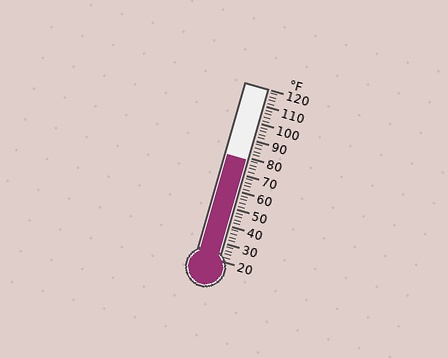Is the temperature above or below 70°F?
The temperature is above 70°F.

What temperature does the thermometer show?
The thermometer shows approximately 78°F.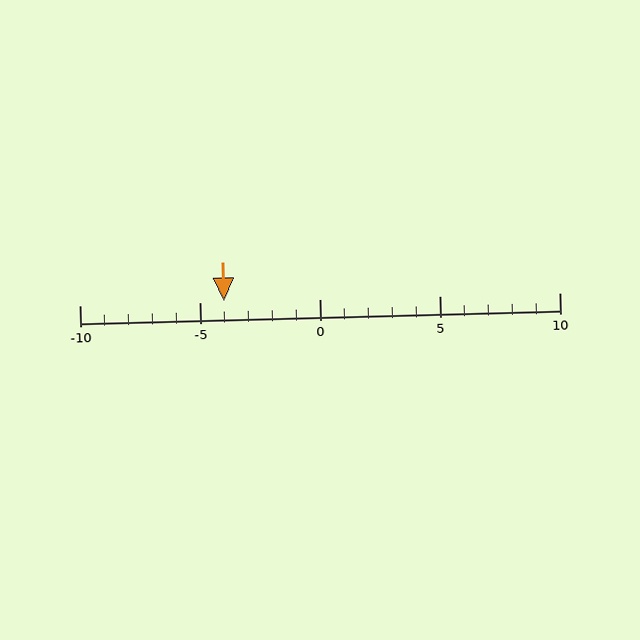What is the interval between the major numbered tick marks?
The major tick marks are spaced 5 units apart.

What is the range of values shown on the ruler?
The ruler shows values from -10 to 10.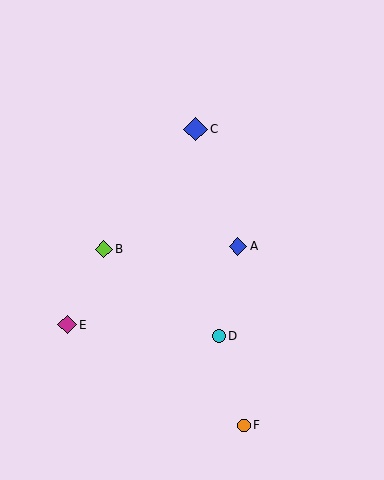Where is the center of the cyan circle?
The center of the cyan circle is at (219, 336).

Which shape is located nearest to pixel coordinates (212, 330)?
The cyan circle (labeled D) at (219, 336) is nearest to that location.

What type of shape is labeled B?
Shape B is a lime diamond.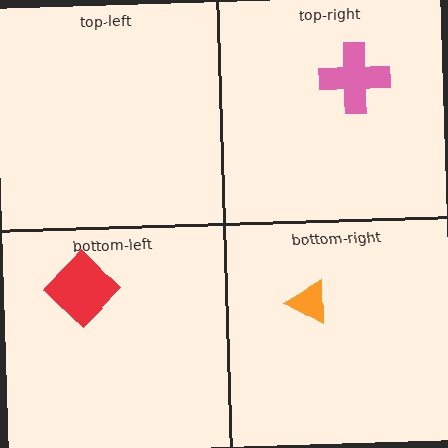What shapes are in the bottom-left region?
The red diamond.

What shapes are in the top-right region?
The pink cross.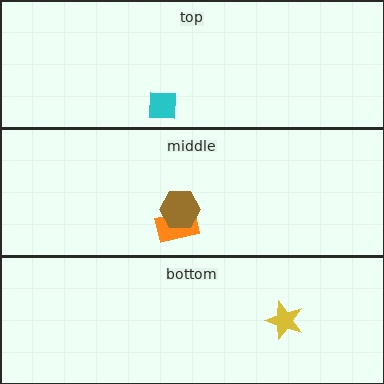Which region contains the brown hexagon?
The middle region.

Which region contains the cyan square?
The top region.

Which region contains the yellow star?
The bottom region.